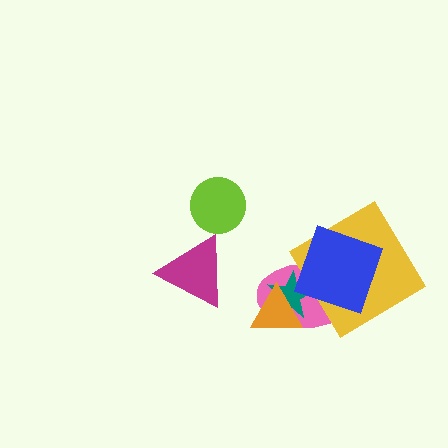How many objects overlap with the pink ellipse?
4 objects overlap with the pink ellipse.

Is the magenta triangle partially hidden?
No, no other shape covers it.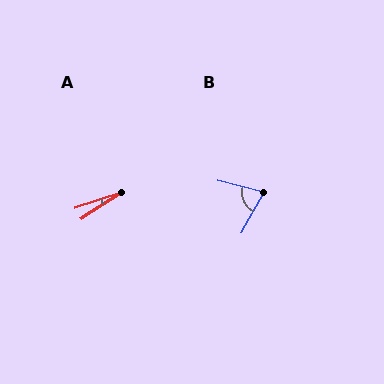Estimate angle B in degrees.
Approximately 75 degrees.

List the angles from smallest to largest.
A (15°), B (75°).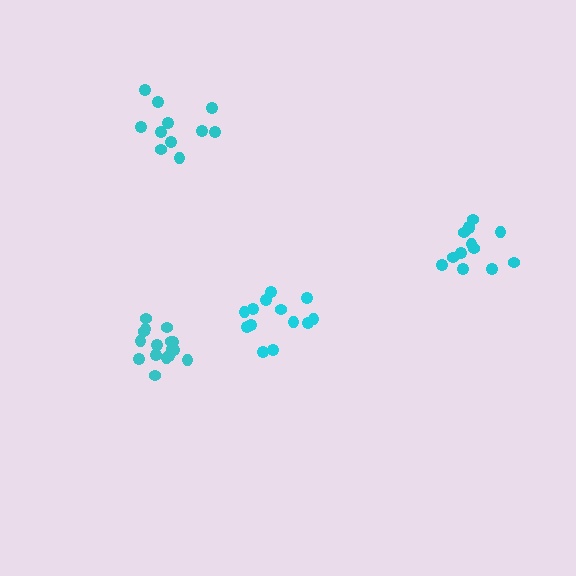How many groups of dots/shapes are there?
There are 4 groups.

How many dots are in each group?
Group 1: 11 dots, Group 2: 13 dots, Group 3: 13 dots, Group 4: 16 dots (53 total).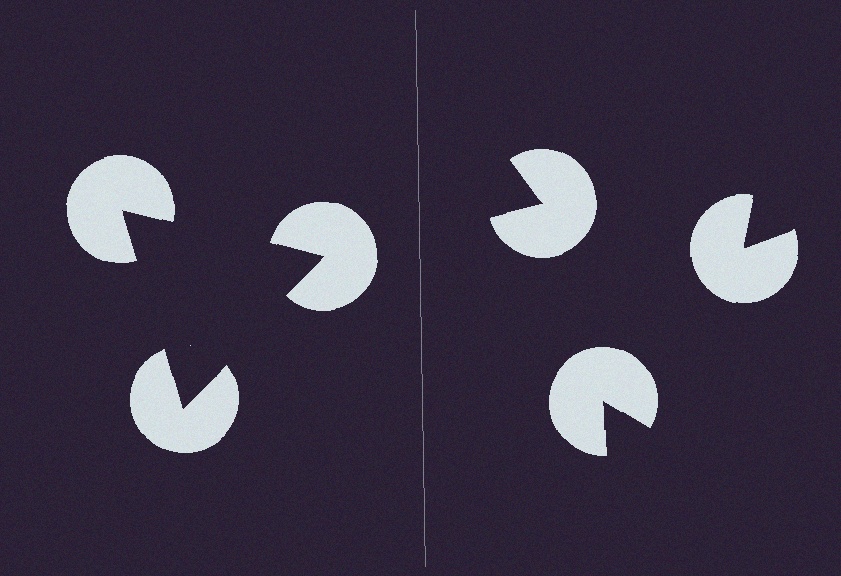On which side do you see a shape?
An illusory triangle appears on the left side. On the right side the wedge cuts are rotated, so no coherent shape forms.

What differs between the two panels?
The pac-man discs are positioned identically on both sides; only the wedge orientations differ. On the left they align to a triangle; on the right they are misaligned.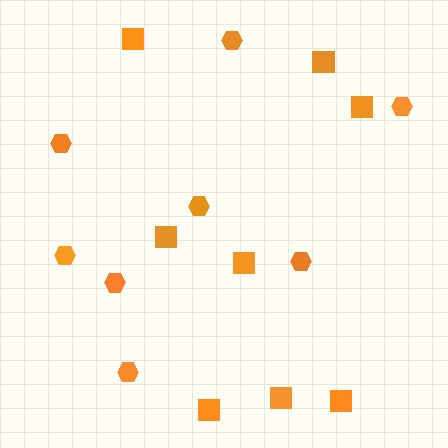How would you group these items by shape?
There are 2 groups: one group of squares (8) and one group of hexagons (8).